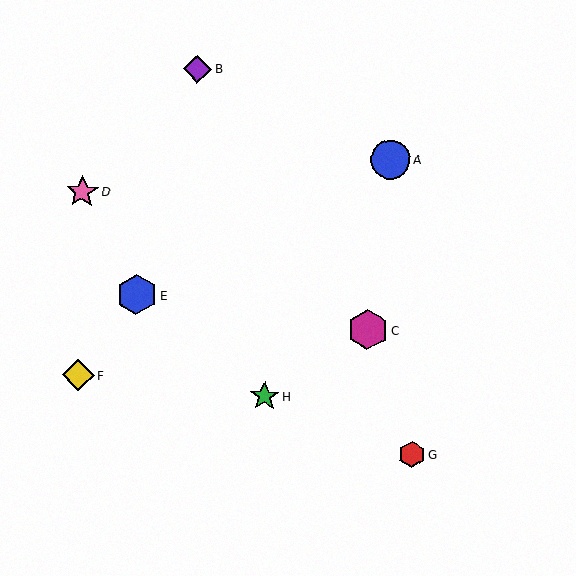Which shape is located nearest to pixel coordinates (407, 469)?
The red hexagon (labeled G) at (412, 455) is nearest to that location.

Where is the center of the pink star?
The center of the pink star is at (82, 192).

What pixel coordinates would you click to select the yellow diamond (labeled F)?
Click at (78, 375) to select the yellow diamond F.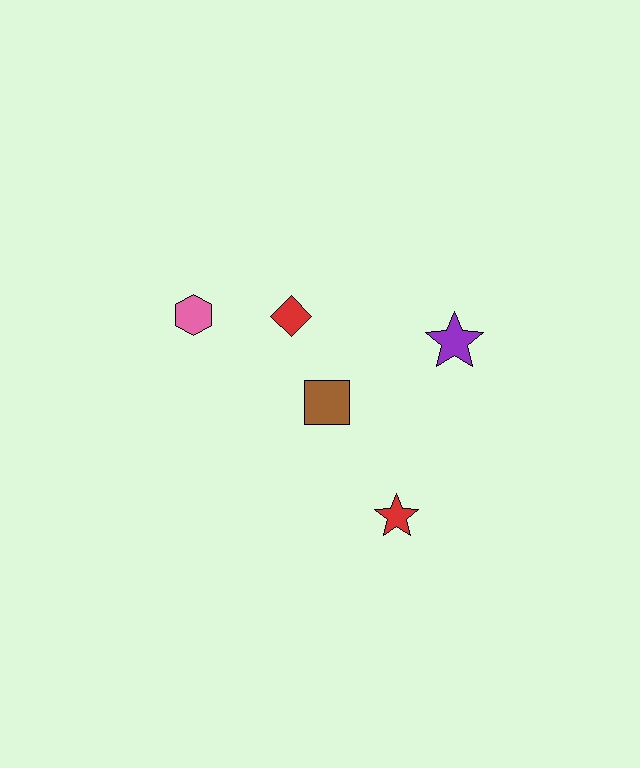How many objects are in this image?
There are 5 objects.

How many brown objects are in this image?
There is 1 brown object.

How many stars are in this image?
There are 2 stars.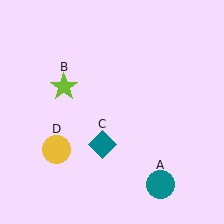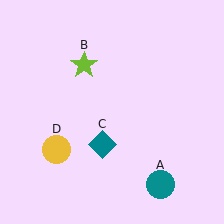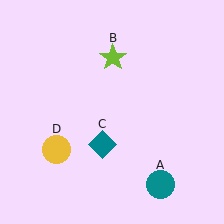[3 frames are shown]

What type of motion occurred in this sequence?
The lime star (object B) rotated clockwise around the center of the scene.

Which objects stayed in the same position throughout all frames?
Teal circle (object A) and teal diamond (object C) and yellow circle (object D) remained stationary.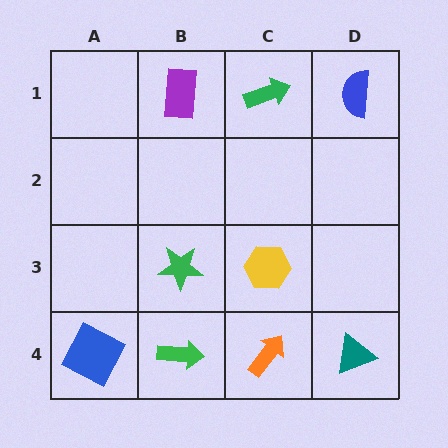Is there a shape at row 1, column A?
No, that cell is empty.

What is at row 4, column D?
A teal triangle.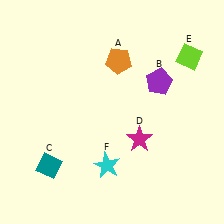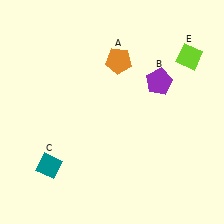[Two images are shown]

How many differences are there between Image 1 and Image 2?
There are 2 differences between the two images.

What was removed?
The cyan star (F), the magenta star (D) were removed in Image 2.